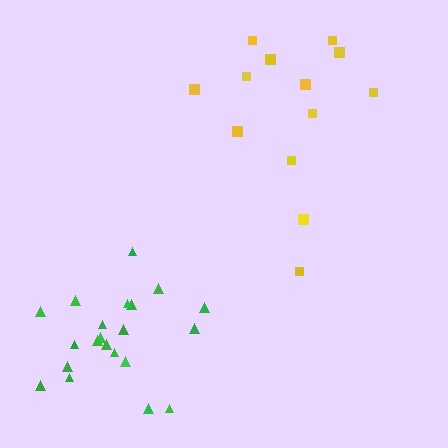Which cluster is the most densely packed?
Green.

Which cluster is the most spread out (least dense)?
Yellow.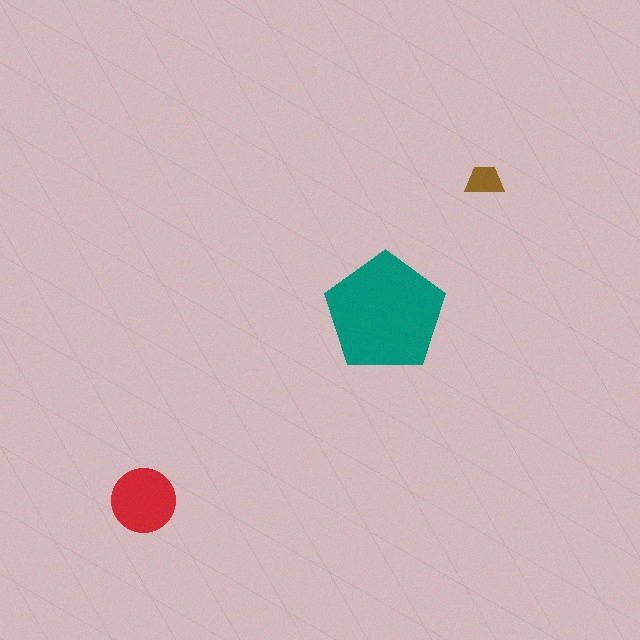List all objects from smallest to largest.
The brown trapezoid, the red circle, the teal pentagon.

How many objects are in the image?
There are 3 objects in the image.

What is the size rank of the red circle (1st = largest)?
2nd.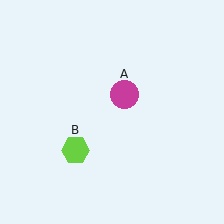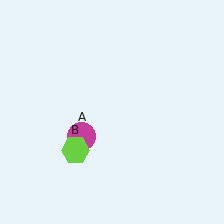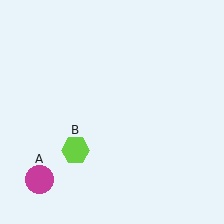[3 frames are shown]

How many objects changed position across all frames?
1 object changed position: magenta circle (object A).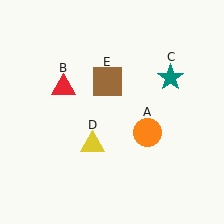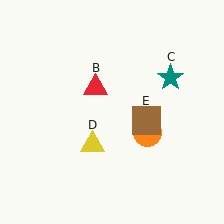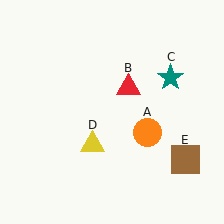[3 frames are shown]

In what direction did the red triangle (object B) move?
The red triangle (object B) moved right.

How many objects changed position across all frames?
2 objects changed position: red triangle (object B), brown square (object E).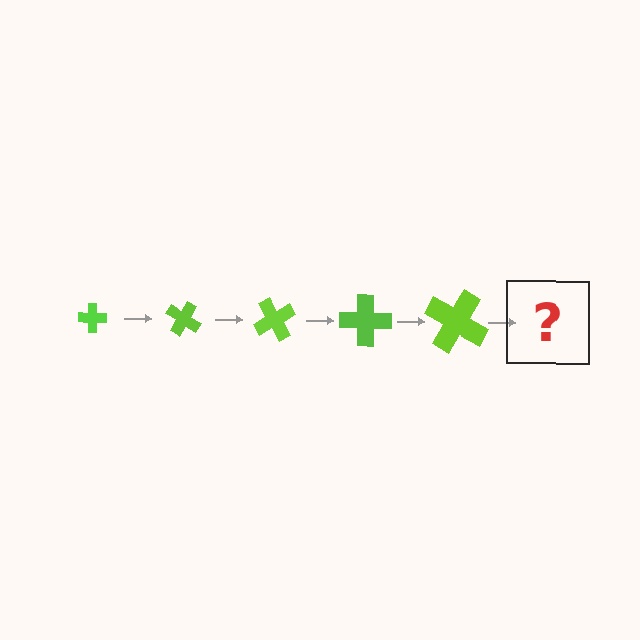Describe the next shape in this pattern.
It should be a cross, larger than the previous one and rotated 150 degrees from the start.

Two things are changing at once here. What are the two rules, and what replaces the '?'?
The two rules are that the cross grows larger each step and it rotates 30 degrees each step. The '?' should be a cross, larger than the previous one and rotated 150 degrees from the start.